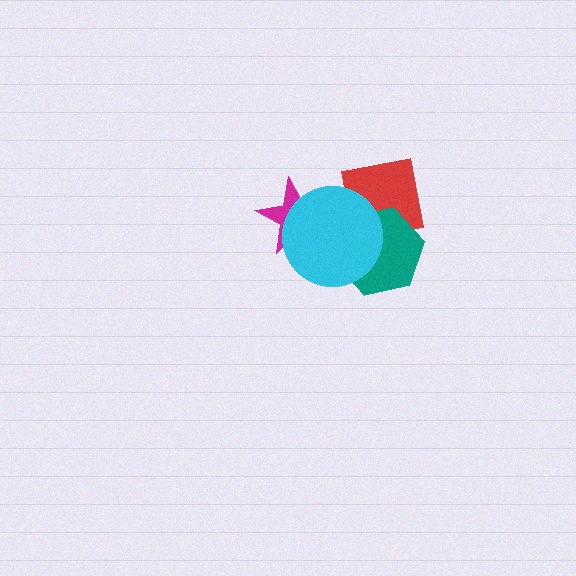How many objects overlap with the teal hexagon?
2 objects overlap with the teal hexagon.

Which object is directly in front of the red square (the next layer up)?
The teal hexagon is directly in front of the red square.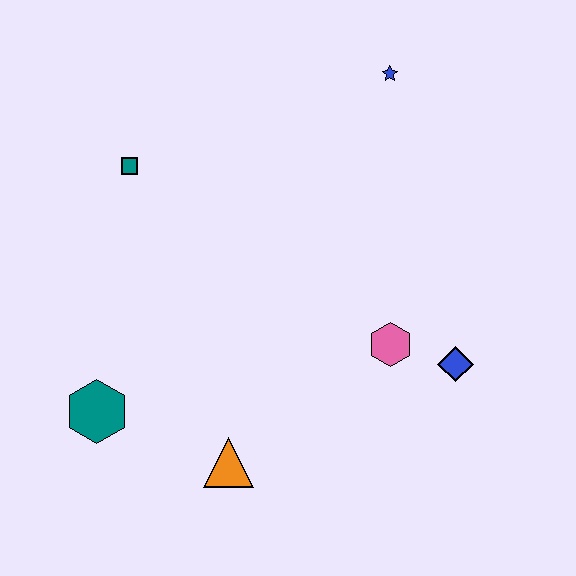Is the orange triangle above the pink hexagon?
No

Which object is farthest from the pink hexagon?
The teal square is farthest from the pink hexagon.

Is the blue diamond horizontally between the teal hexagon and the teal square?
No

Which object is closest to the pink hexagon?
The blue diamond is closest to the pink hexagon.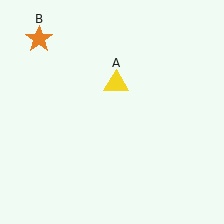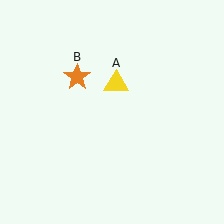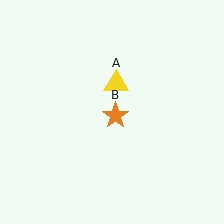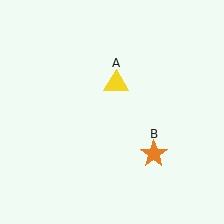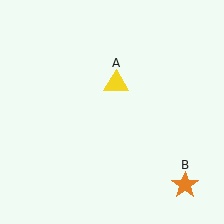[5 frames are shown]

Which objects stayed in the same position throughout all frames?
Yellow triangle (object A) remained stationary.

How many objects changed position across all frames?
1 object changed position: orange star (object B).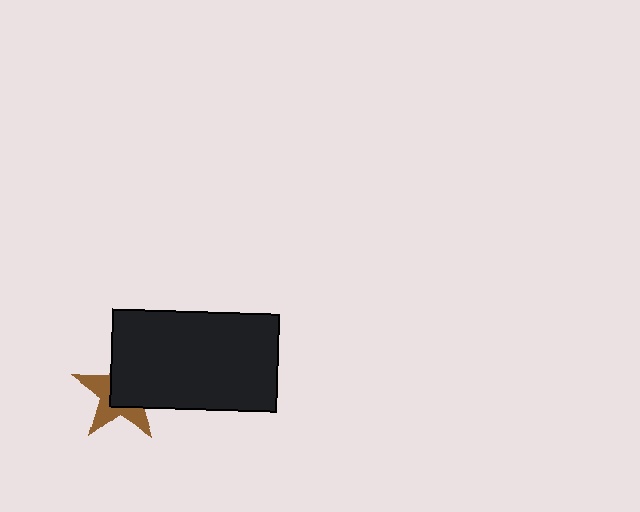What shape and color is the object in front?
The object in front is a black rectangle.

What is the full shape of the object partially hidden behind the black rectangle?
The partially hidden object is a brown star.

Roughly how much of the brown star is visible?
About half of it is visible (roughly 45%).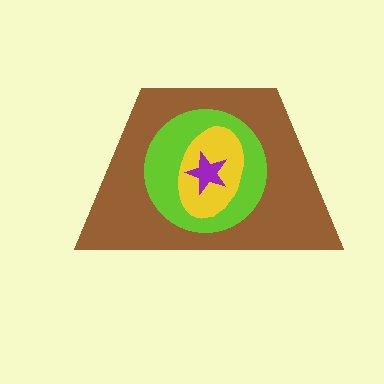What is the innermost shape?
The purple star.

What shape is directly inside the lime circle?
The yellow ellipse.